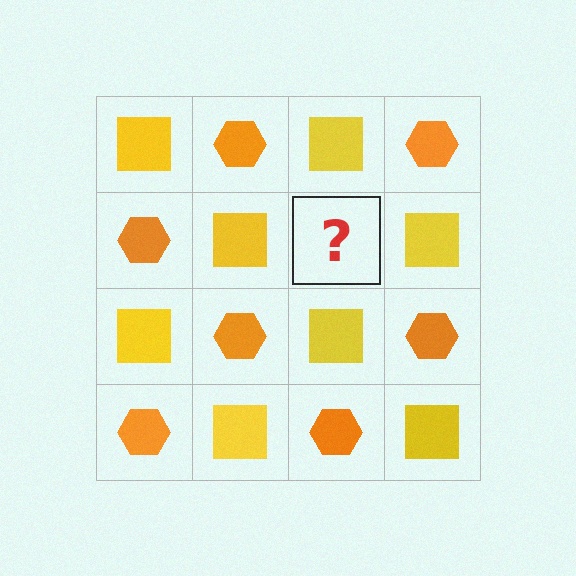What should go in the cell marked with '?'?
The missing cell should contain an orange hexagon.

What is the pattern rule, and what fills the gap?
The rule is that it alternates yellow square and orange hexagon in a checkerboard pattern. The gap should be filled with an orange hexagon.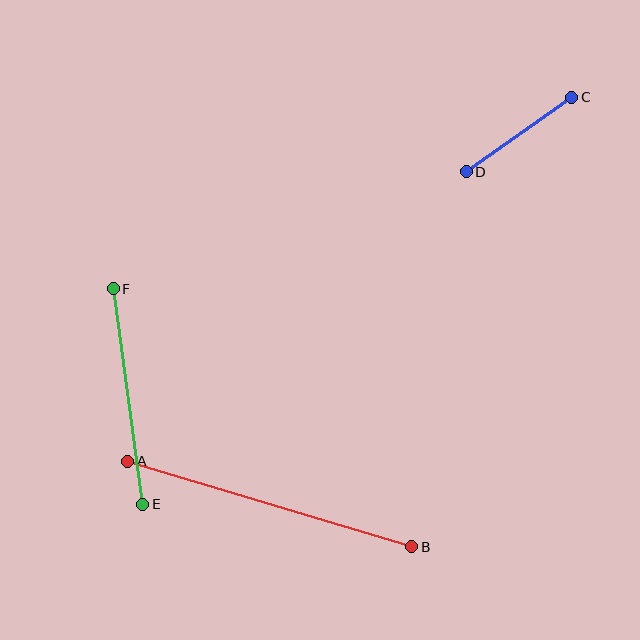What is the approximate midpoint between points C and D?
The midpoint is at approximately (519, 135) pixels.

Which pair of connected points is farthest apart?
Points A and B are farthest apart.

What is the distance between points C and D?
The distance is approximately 129 pixels.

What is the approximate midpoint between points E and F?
The midpoint is at approximately (128, 397) pixels.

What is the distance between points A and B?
The distance is approximately 297 pixels.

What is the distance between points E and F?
The distance is approximately 217 pixels.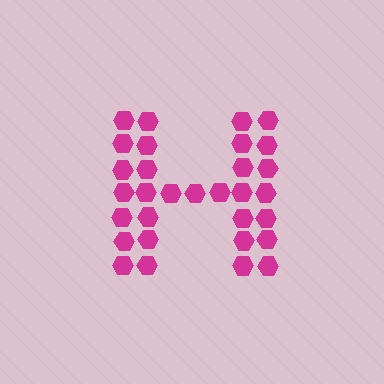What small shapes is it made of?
It is made of small hexagons.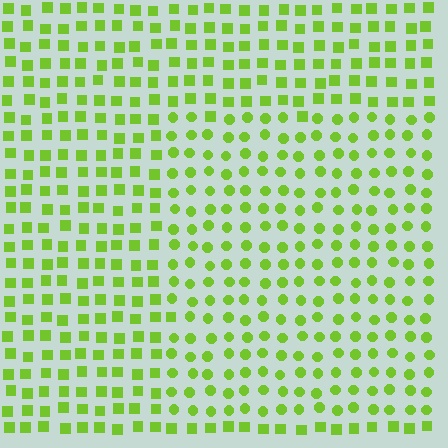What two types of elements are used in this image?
The image uses circles inside the rectangle region and squares outside it.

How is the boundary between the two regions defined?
The boundary is defined by a change in element shape: circles inside vs. squares outside. All elements share the same color and spacing.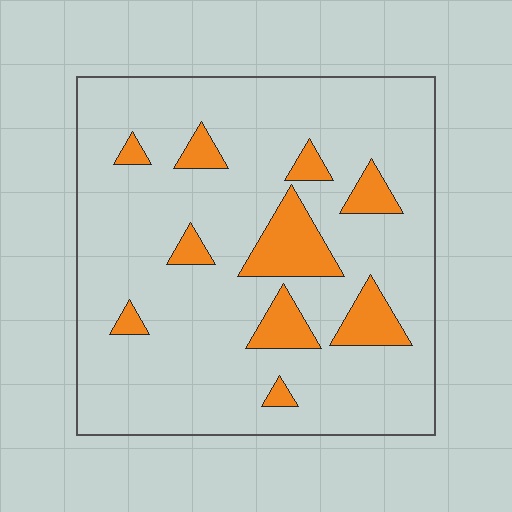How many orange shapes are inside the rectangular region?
10.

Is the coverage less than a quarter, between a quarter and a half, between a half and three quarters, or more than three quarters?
Less than a quarter.